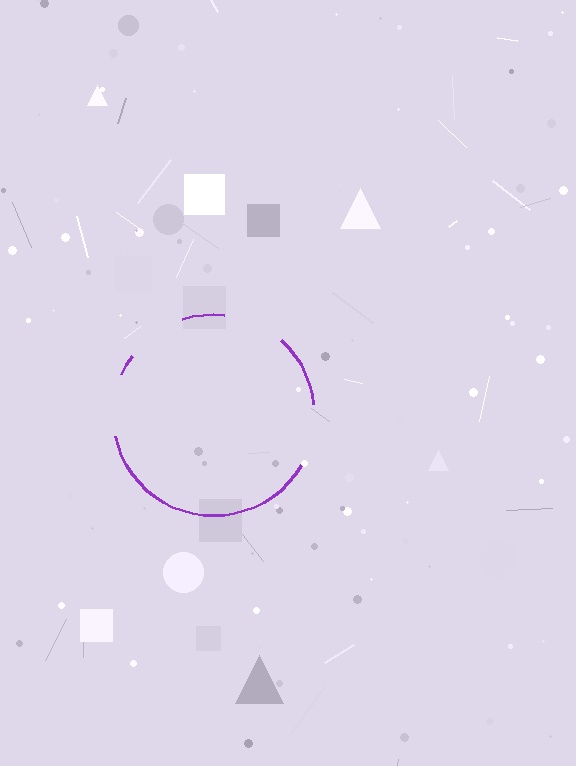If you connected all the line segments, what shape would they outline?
They would outline a circle.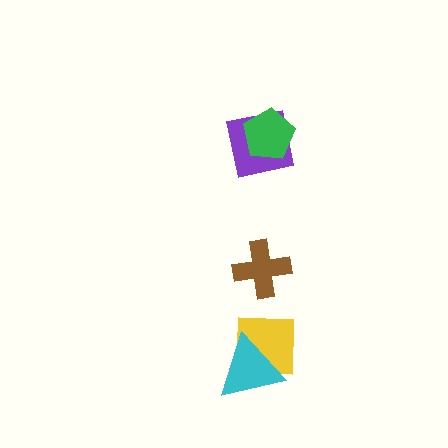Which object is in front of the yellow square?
The cyan triangle is in front of the yellow square.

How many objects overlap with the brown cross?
0 objects overlap with the brown cross.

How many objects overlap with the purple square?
1 object overlaps with the purple square.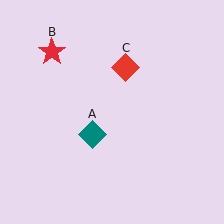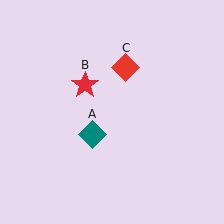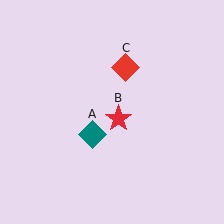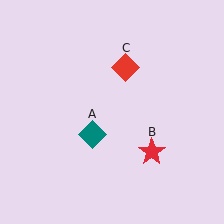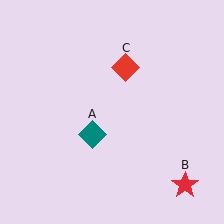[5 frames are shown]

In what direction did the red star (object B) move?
The red star (object B) moved down and to the right.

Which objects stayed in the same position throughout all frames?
Teal diamond (object A) and red diamond (object C) remained stationary.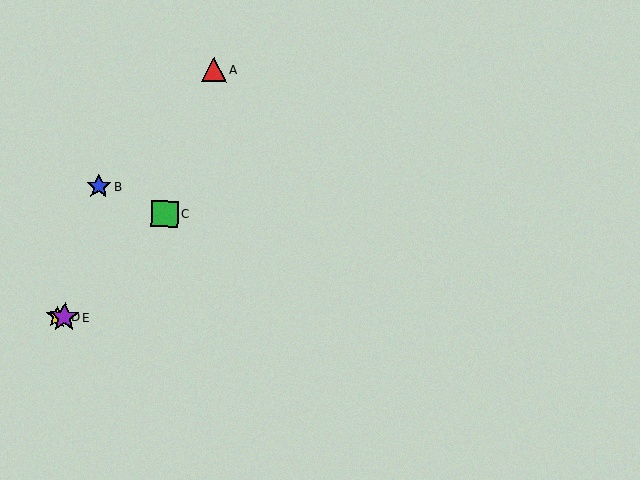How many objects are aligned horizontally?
2 objects (D, E) are aligned horizontally.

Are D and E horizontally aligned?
Yes, both are at y≈317.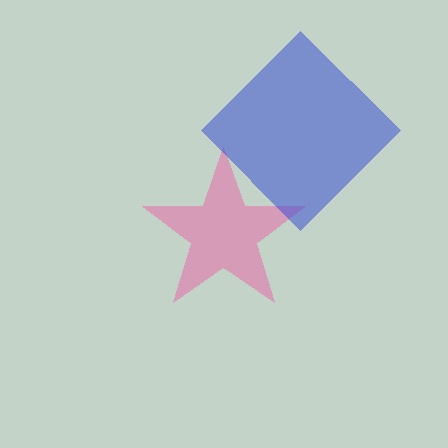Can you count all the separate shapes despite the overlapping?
Yes, there are 2 separate shapes.